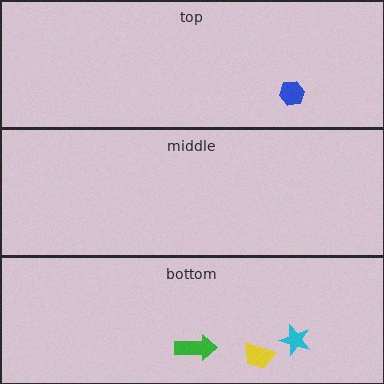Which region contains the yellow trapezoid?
The bottom region.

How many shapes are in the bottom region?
3.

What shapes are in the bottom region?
The green arrow, the yellow trapezoid, the cyan star.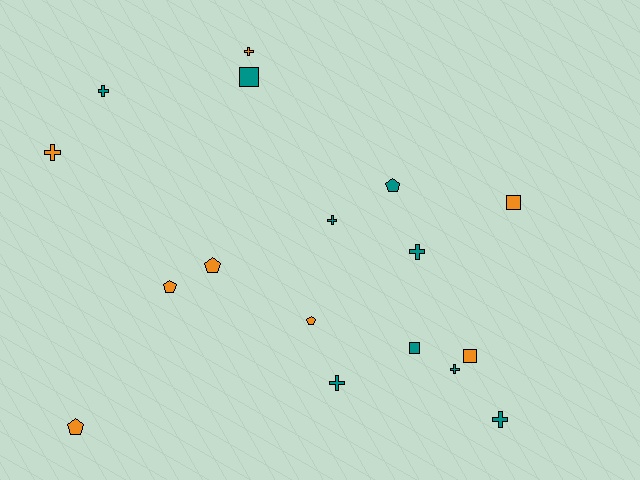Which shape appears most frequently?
Cross, with 8 objects.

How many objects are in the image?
There are 17 objects.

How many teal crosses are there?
There are 6 teal crosses.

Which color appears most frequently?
Teal, with 9 objects.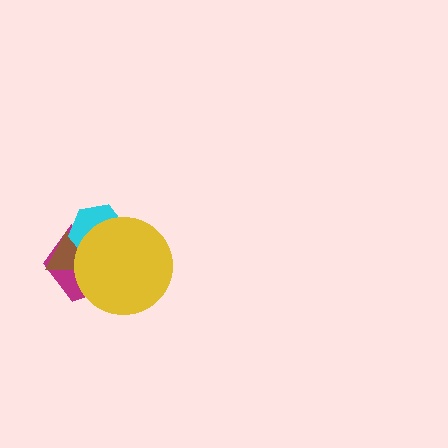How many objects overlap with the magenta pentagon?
3 objects overlap with the magenta pentagon.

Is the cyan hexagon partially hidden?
Yes, it is partially covered by another shape.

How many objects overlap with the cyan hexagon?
3 objects overlap with the cyan hexagon.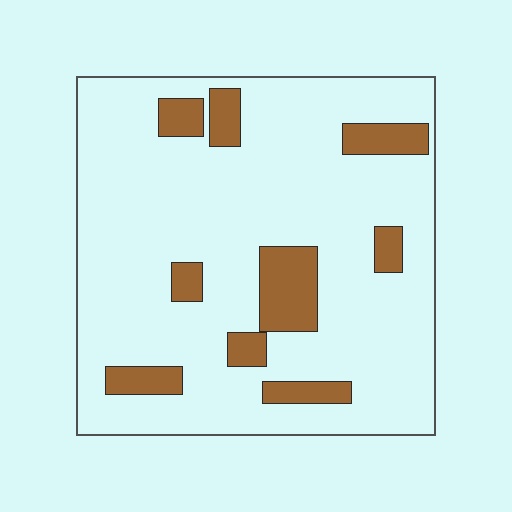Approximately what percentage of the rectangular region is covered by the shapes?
Approximately 15%.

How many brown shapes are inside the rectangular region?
9.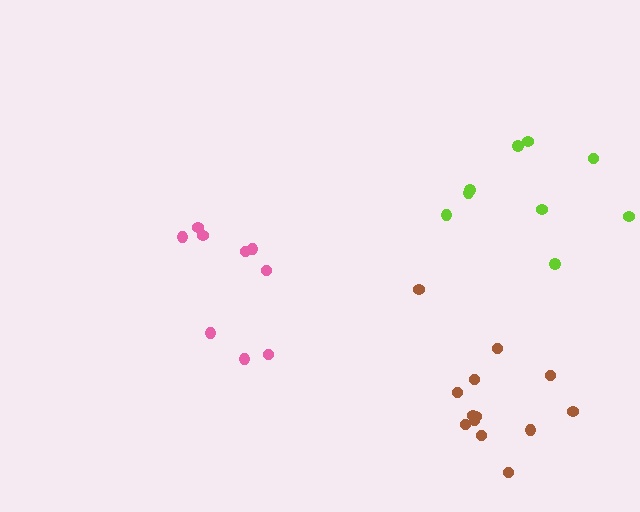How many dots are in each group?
Group 1: 9 dots, Group 2: 9 dots, Group 3: 13 dots (31 total).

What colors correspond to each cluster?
The clusters are colored: pink, lime, brown.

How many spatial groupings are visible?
There are 3 spatial groupings.